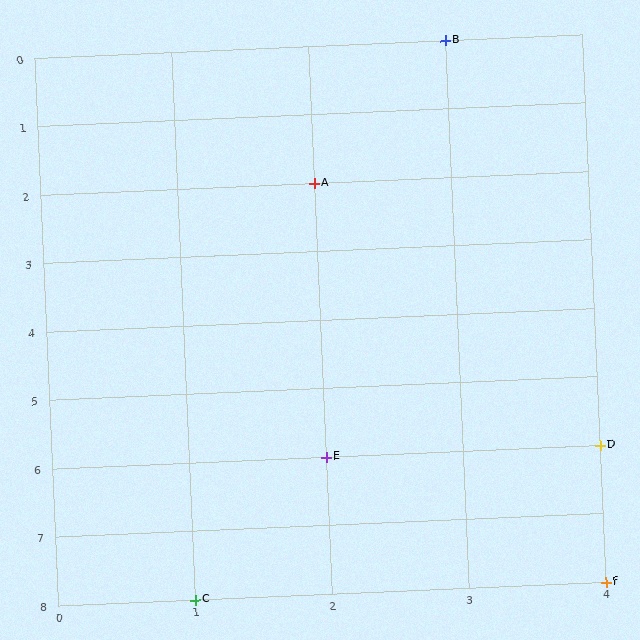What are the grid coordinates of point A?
Point A is at grid coordinates (2, 2).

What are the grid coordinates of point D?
Point D is at grid coordinates (4, 6).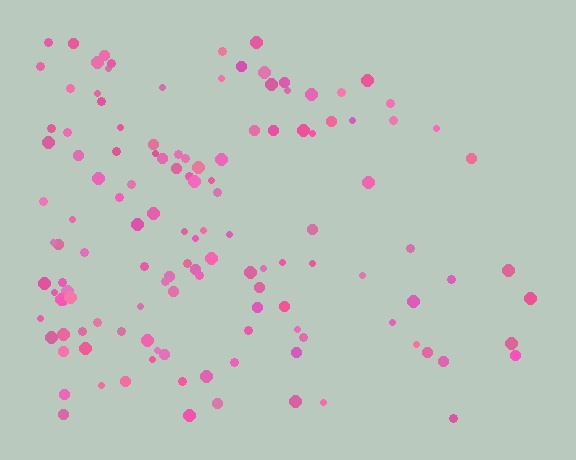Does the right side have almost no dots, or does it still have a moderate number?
Still a moderate number, just noticeably fewer than the left.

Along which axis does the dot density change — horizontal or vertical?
Horizontal.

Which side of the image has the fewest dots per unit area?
The right.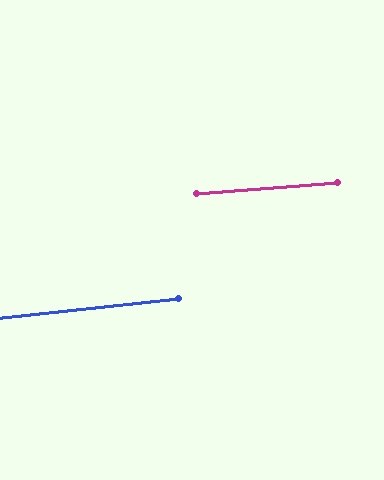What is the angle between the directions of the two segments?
Approximately 2 degrees.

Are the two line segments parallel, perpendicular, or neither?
Parallel — their directions differ by only 1.6°.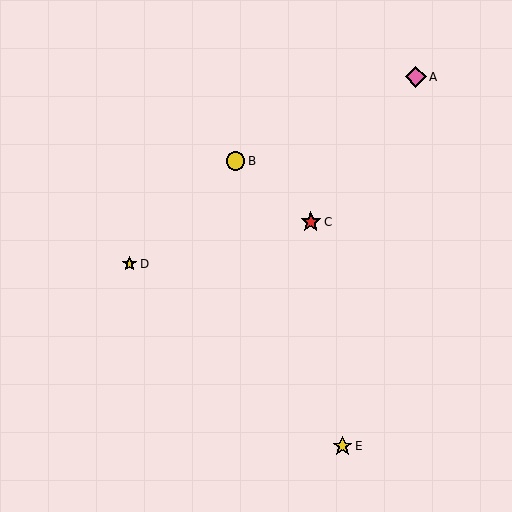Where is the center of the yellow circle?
The center of the yellow circle is at (236, 161).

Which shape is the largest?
The pink diamond (labeled A) is the largest.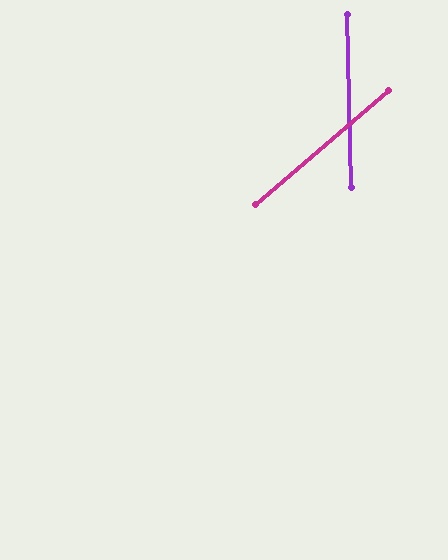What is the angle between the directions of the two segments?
Approximately 51 degrees.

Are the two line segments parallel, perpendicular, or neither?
Neither parallel nor perpendicular — they differ by about 51°.